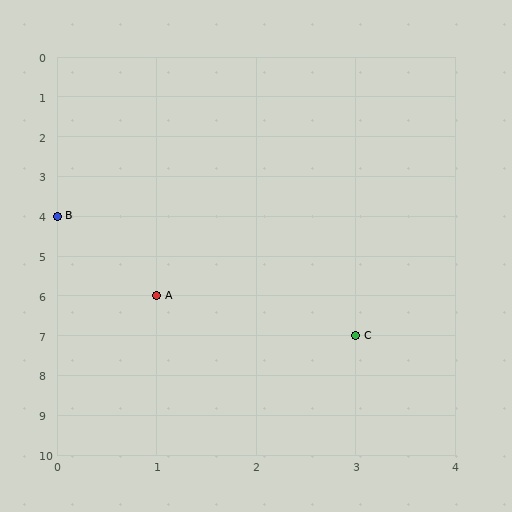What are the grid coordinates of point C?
Point C is at grid coordinates (3, 7).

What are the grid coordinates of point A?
Point A is at grid coordinates (1, 6).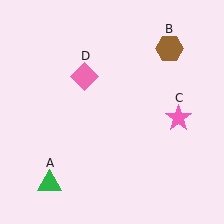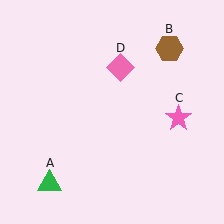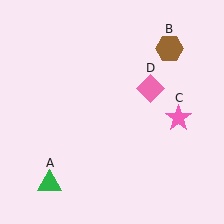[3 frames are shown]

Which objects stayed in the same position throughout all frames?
Green triangle (object A) and brown hexagon (object B) and pink star (object C) remained stationary.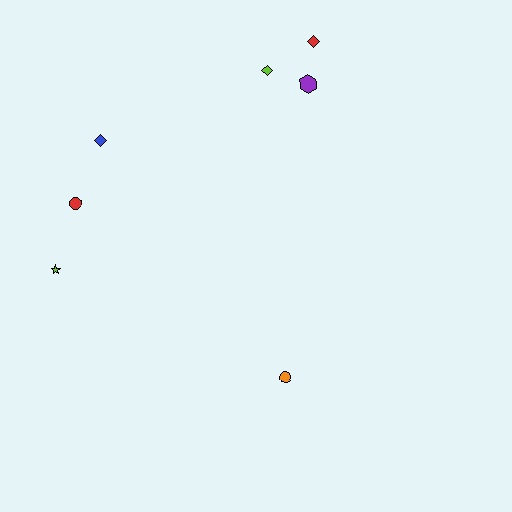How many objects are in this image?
There are 7 objects.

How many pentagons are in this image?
There are no pentagons.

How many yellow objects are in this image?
There are no yellow objects.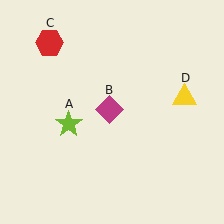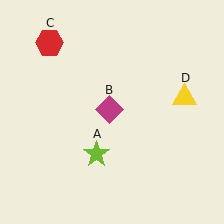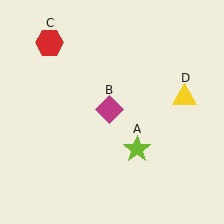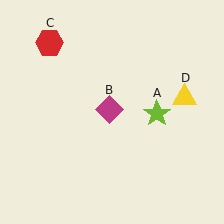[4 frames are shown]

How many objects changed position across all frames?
1 object changed position: lime star (object A).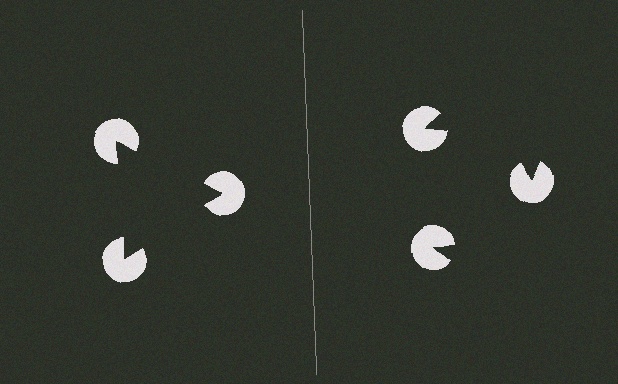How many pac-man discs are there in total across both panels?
6 — 3 on each side.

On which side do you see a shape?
An illusory triangle appears on the left side. On the right side the wedge cuts are rotated, so no coherent shape forms.